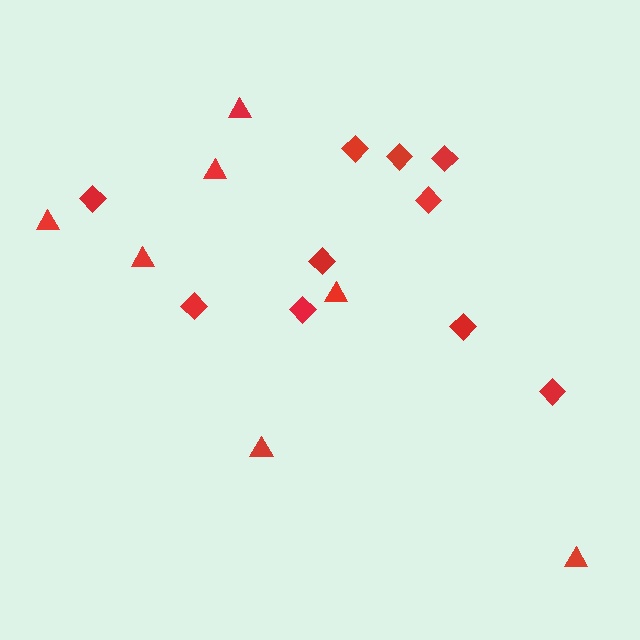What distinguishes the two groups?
There are 2 groups: one group of diamonds (10) and one group of triangles (7).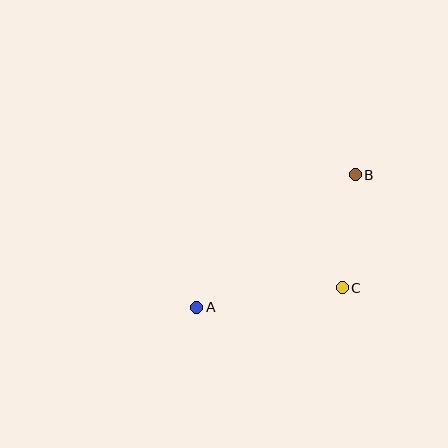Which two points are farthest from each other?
Points A and B are farthest from each other.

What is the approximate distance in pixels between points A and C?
The distance between A and C is approximately 147 pixels.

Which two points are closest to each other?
Points B and C are closest to each other.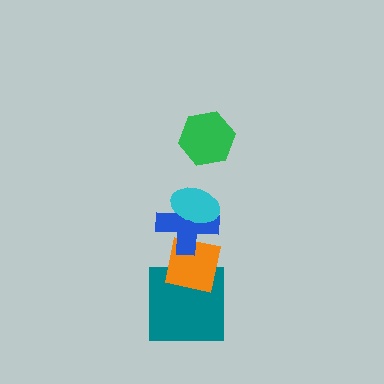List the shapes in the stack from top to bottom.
From top to bottom: the green hexagon, the cyan ellipse, the blue cross, the orange square, the teal square.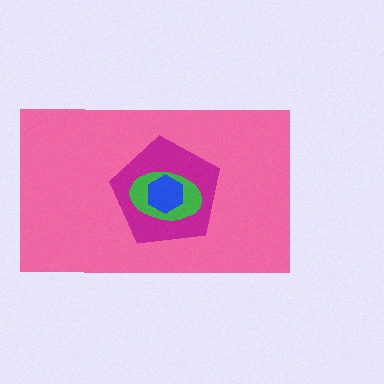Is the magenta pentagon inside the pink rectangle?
Yes.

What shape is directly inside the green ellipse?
The blue hexagon.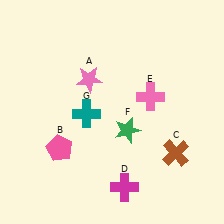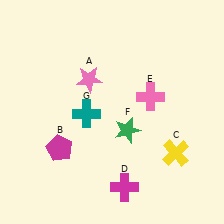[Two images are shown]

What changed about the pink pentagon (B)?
In Image 1, B is pink. In Image 2, it changed to magenta.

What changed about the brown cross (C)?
In Image 1, C is brown. In Image 2, it changed to yellow.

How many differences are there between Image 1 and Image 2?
There are 2 differences between the two images.